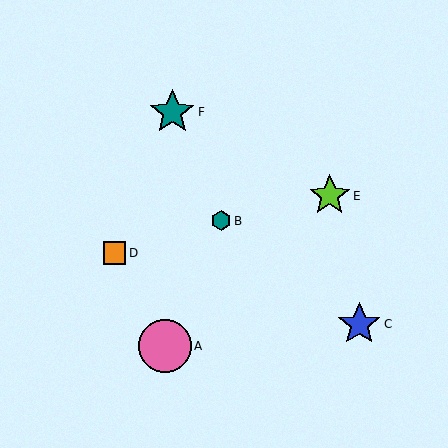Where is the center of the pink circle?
The center of the pink circle is at (165, 346).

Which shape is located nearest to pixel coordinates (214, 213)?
The teal hexagon (labeled B) at (221, 221) is nearest to that location.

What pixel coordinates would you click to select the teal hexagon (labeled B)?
Click at (221, 221) to select the teal hexagon B.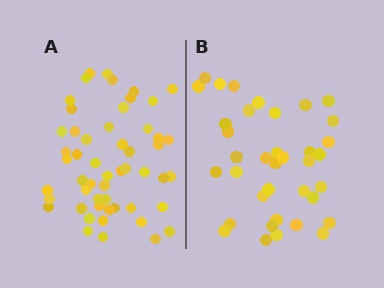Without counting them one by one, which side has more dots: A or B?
Region A (the left region) has more dots.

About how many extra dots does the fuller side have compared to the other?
Region A has approximately 15 more dots than region B.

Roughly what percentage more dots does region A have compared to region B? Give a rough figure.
About 45% more.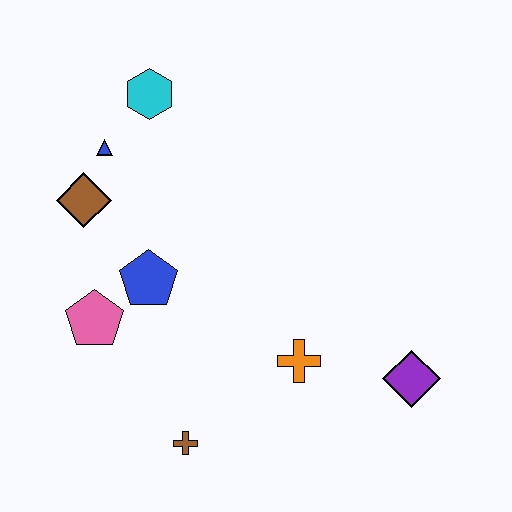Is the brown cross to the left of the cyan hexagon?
No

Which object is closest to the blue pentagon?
The pink pentagon is closest to the blue pentagon.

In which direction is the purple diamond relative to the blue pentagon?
The purple diamond is to the right of the blue pentagon.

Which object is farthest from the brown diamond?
The purple diamond is farthest from the brown diamond.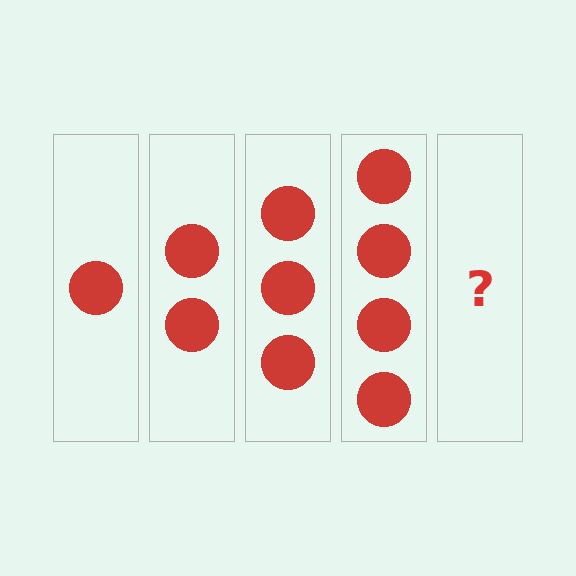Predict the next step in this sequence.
The next step is 5 circles.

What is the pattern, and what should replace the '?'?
The pattern is that each step adds one more circle. The '?' should be 5 circles.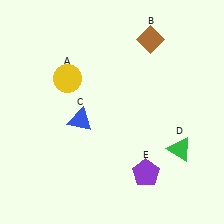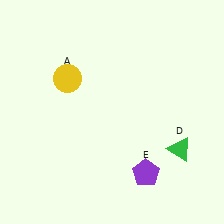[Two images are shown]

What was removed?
The blue triangle (C), the brown diamond (B) were removed in Image 2.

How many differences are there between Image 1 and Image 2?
There are 2 differences between the two images.